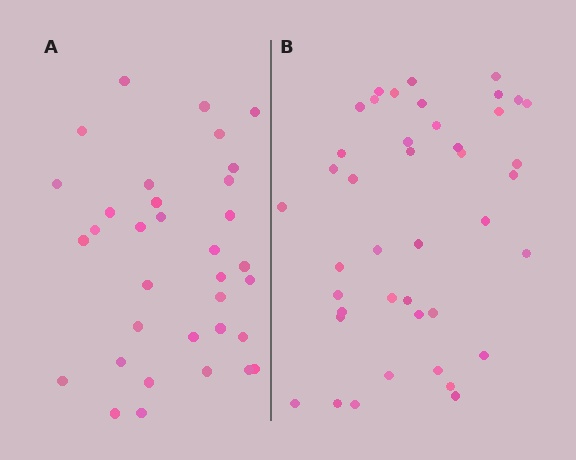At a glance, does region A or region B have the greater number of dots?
Region B (the right region) has more dots.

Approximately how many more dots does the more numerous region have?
Region B has roughly 8 or so more dots than region A.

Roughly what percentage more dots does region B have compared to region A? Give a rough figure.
About 25% more.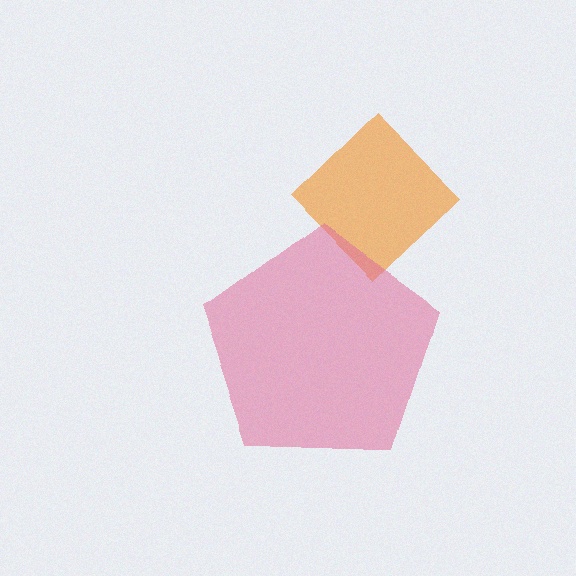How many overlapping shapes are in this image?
There are 2 overlapping shapes in the image.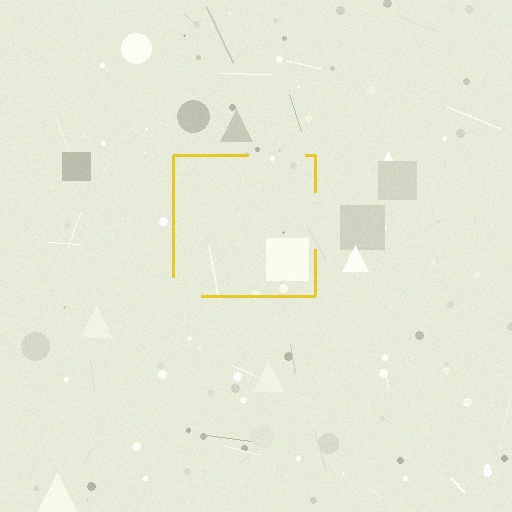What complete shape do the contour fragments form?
The contour fragments form a square.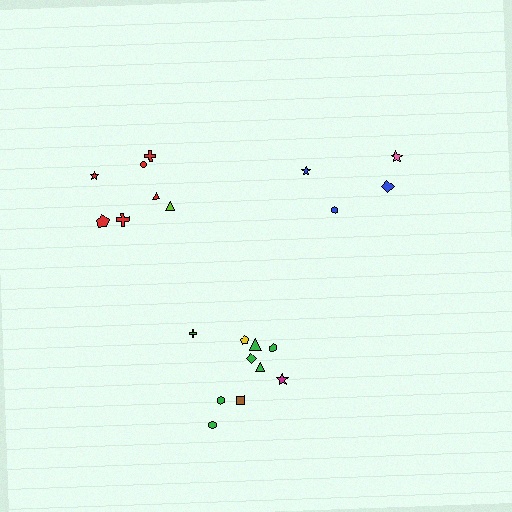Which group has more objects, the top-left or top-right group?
The top-left group.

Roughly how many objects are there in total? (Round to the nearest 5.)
Roughly 20 objects in total.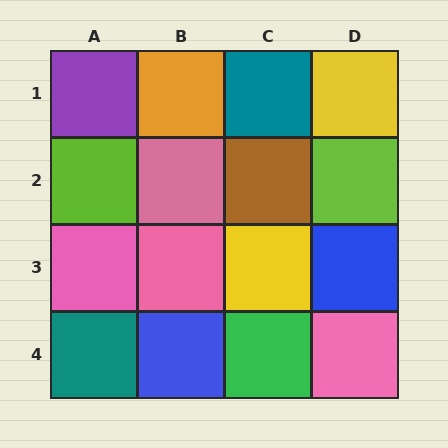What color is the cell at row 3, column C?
Yellow.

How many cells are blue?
2 cells are blue.